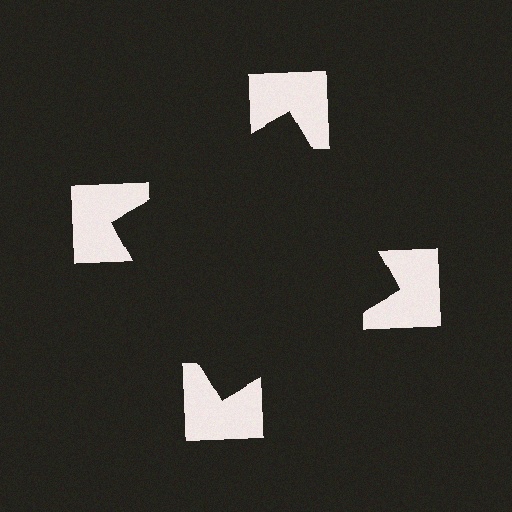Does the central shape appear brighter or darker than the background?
It typically appears slightly darker than the background, even though no actual brightness change is drawn.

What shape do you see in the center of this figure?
An illusory square — its edges are inferred from the aligned wedge cuts in the notched squares, not physically drawn.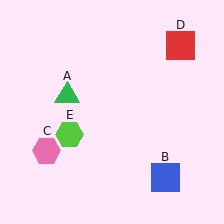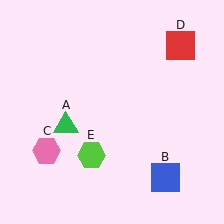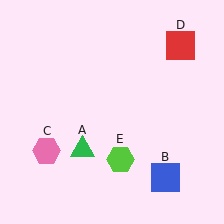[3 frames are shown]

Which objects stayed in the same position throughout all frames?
Blue square (object B) and pink hexagon (object C) and red square (object D) remained stationary.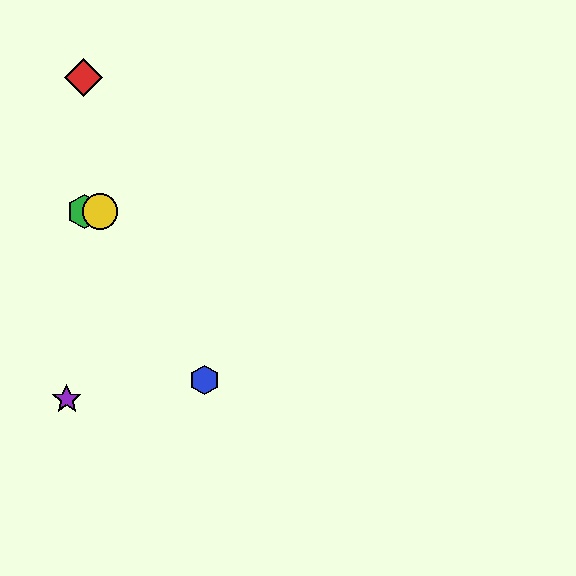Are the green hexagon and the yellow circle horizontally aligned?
Yes, both are at y≈212.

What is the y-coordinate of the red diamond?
The red diamond is at y≈78.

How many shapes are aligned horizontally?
2 shapes (the green hexagon, the yellow circle) are aligned horizontally.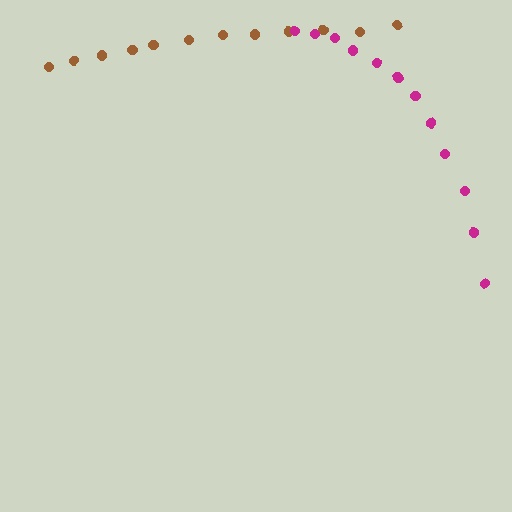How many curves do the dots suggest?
There are 2 distinct paths.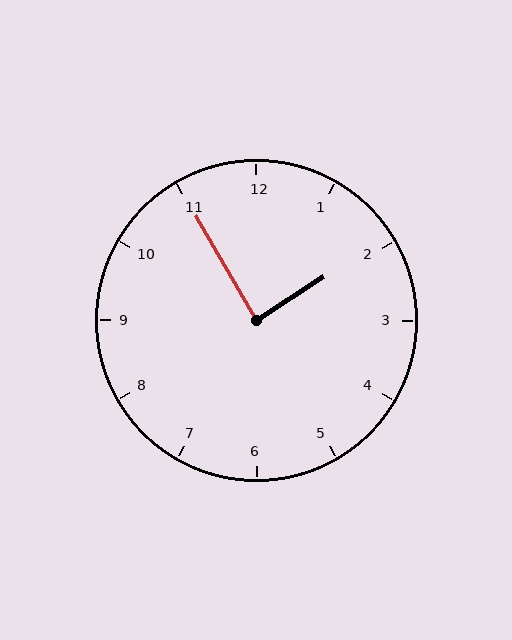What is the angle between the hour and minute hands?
Approximately 88 degrees.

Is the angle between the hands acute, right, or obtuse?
It is right.